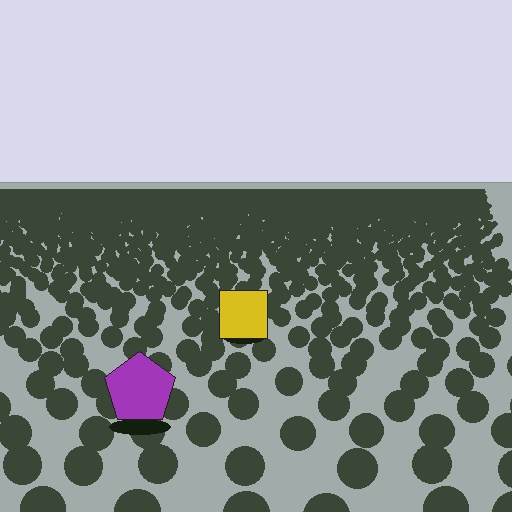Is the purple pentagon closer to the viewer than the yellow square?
Yes. The purple pentagon is closer — you can tell from the texture gradient: the ground texture is coarser near it.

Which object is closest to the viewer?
The purple pentagon is closest. The texture marks near it are larger and more spread out.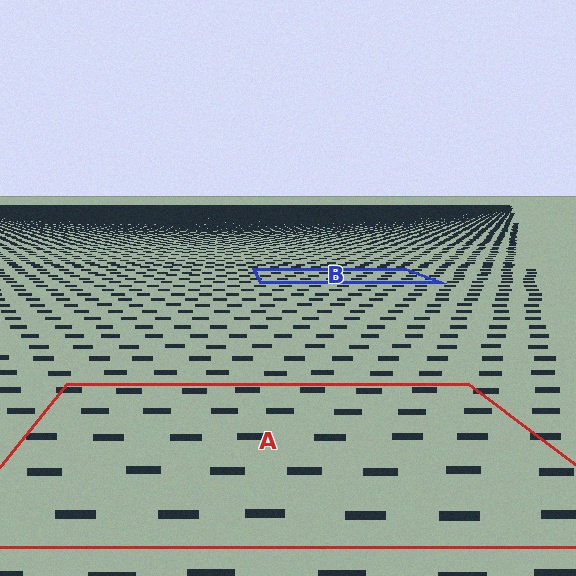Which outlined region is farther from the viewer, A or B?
Region B is farther from the viewer — the texture elements inside it appear smaller and more densely packed.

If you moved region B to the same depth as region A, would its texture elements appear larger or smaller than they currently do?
They would appear larger. At a closer depth, the same texture elements are projected at a bigger on-screen size.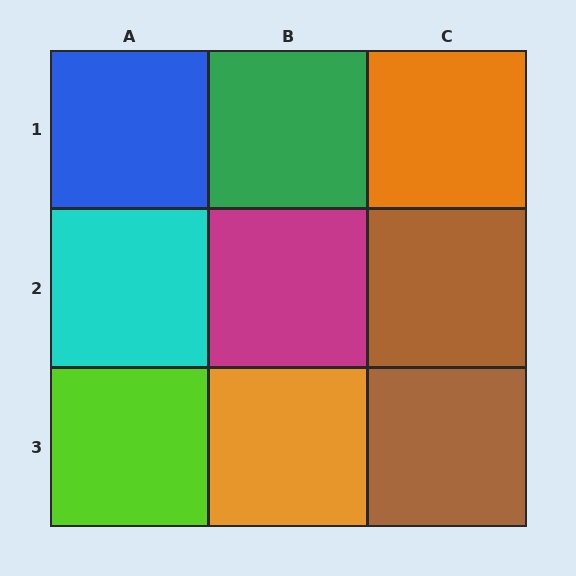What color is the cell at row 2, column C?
Brown.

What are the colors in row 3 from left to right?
Lime, orange, brown.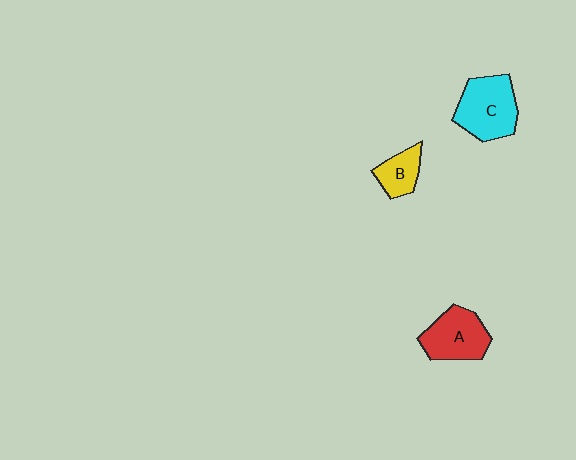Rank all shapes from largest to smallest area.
From largest to smallest: C (cyan), A (red), B (yellow).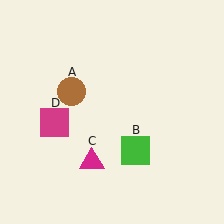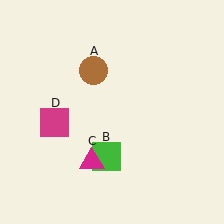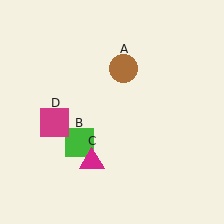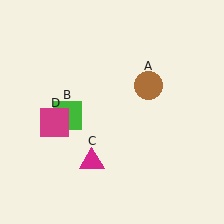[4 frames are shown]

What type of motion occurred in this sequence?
The brown circle (object A), green square (object B) rotated clockwise around the center of the scene.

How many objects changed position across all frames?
2 objects changed position: brown circle (object A), green square (object B).